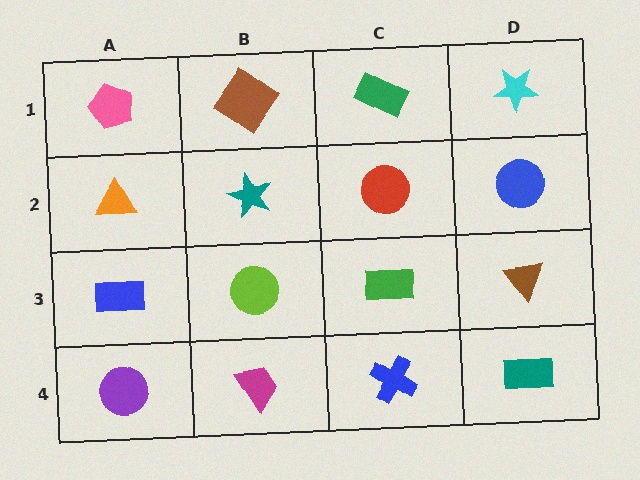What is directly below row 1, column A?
An orange triangle.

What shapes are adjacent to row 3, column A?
An orange triangle (row 2, column A), a purple circle (row 4, column A), a lime circle (row 3, column B).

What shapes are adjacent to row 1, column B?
A teal star (row 2, column B), a pink pentagon (row 1, column A), a green rectangle (row 1, column C).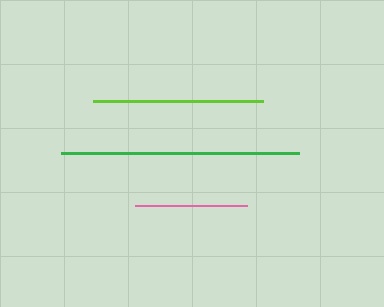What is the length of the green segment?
The green segment is approximately 237 pixels long.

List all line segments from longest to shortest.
From longest to shortest: green, lime, pink.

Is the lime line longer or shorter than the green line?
The green line is longer than the lime line.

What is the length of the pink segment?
The pink segment is approximately 112 pixels long.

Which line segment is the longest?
The green line is the longest at approximately 237 pixels.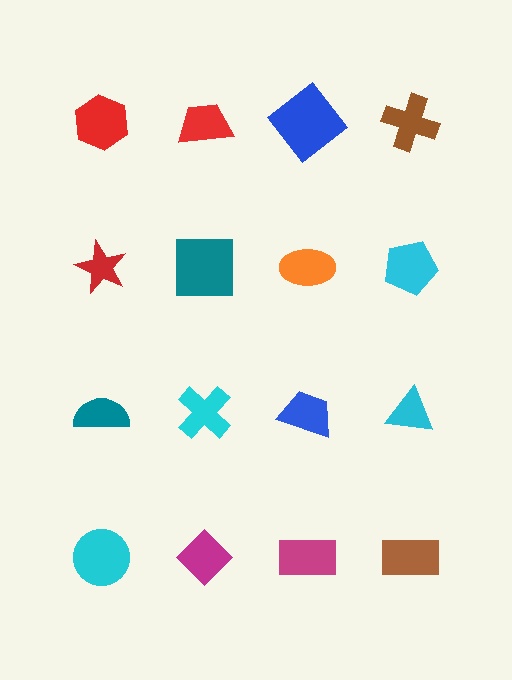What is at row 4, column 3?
A magenta rectangle.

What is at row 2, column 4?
A cyan pentagon.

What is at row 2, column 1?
A red star.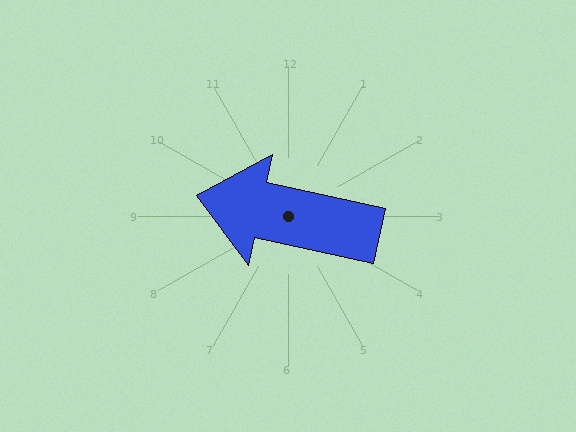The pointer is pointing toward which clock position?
Roughly 9 o'clock.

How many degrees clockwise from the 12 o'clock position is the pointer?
Approximately 282 degrees.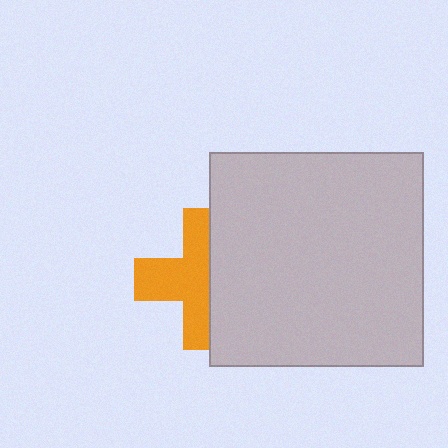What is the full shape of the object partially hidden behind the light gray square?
The partially hidden object is an orange cross.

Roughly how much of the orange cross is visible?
About half of it is visible (roughly 56%).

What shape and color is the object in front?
The object in front is a light gray square.